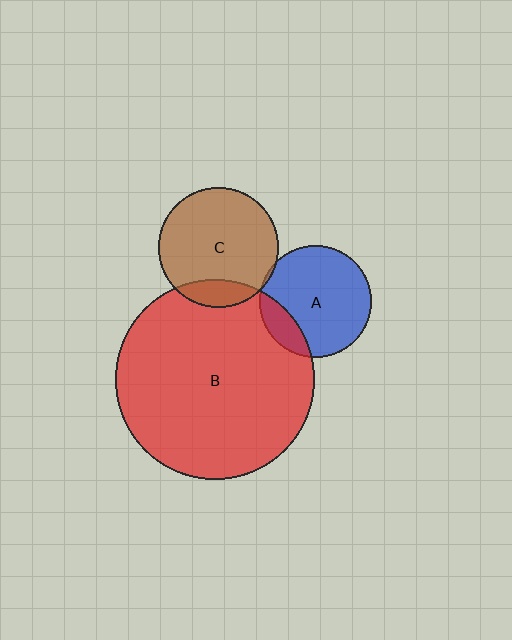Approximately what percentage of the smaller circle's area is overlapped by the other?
Approximately 15%.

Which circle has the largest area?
Circle B (red).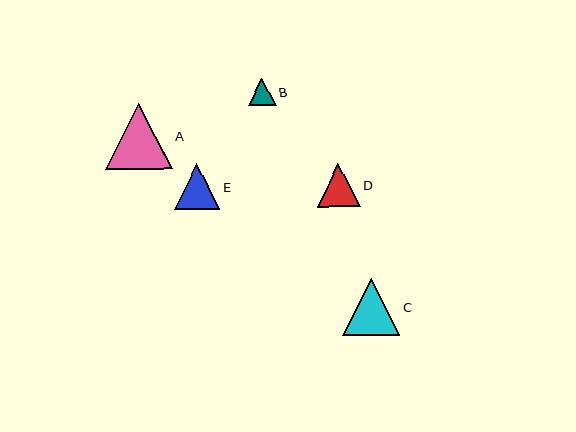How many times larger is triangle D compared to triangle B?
Triangle D is approximately 1.6 times the size of triangle B.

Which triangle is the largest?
Triangle A is the largest with a size of approximately 67 pixels.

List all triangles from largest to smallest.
From largest to smallest: A, C, E, D, B.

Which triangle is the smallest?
Triangle B is the smallest with a size of approximately 27 pixels.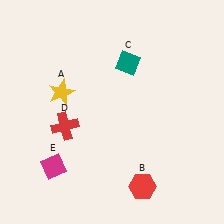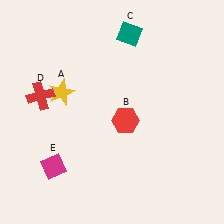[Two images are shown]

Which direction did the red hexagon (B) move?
The red hexagon (B) moved up.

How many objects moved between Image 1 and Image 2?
3 objects moved between the two images.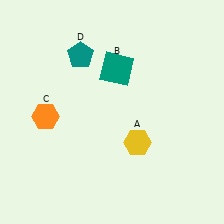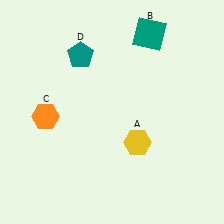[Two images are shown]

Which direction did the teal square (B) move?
The teal square (B) moved up.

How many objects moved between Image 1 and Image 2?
1 object moved between the two images.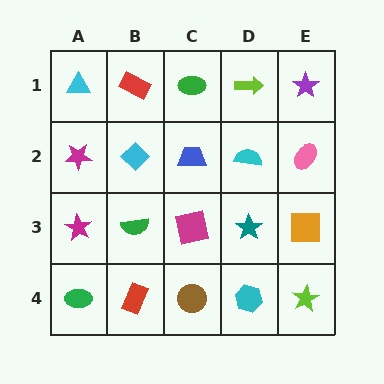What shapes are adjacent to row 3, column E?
A pink ellipse (row 2, column E), a lime star (row 4, column E), a teal star (row 3, column D).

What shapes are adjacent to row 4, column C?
A magenta square (row 3, column C), a red rectangle (row 4, column B), a cyan hexagon (row 4, column D).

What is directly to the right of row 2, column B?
A blue trapezoid.